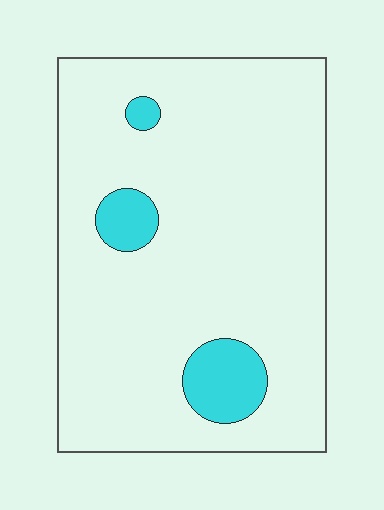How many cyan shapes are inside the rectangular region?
3.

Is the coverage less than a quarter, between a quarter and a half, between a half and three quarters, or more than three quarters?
Less than a quarter.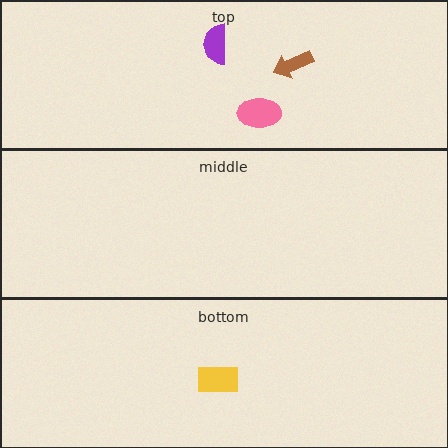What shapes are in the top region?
The brown arrow, the purple semicircle, the pink ellipse.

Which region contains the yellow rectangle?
The bottom region.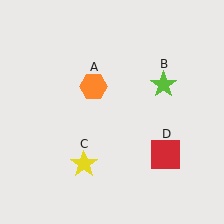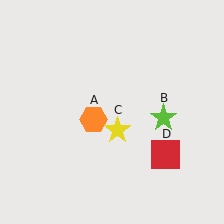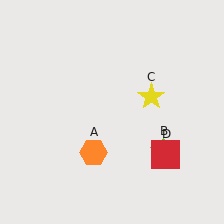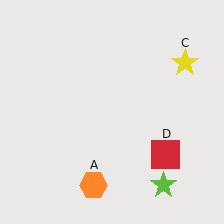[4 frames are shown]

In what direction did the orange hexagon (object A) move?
The orange hexagon (object A) moved down.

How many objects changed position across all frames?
3 objects changed position: orange hexagon (object A), lime star (object B), yellow star (object C).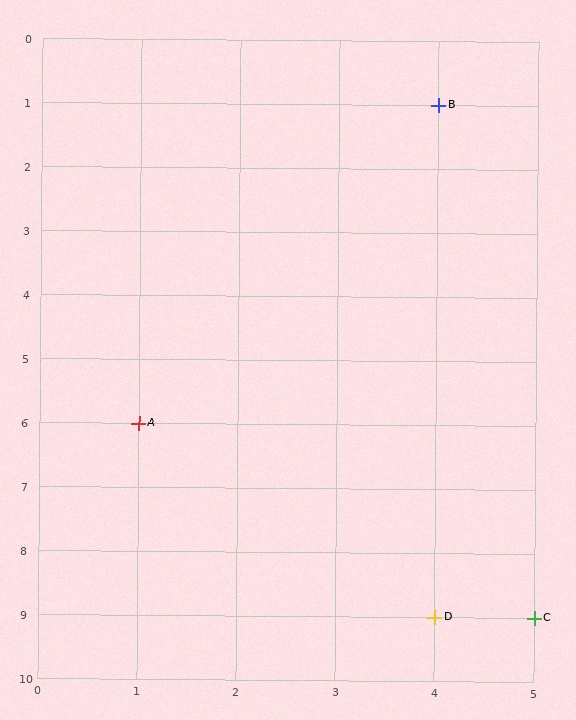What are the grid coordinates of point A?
Point A is at grid coordinates (1, 6).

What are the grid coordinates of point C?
Point C is at grid coordinates (5, 9).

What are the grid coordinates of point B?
Point B is at grid coordinates (4, 1).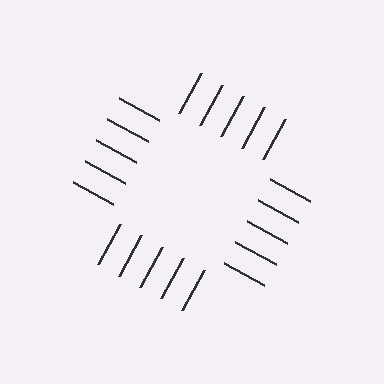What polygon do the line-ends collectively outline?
An illusory square — the line segments terminate on its edges but no continuous stroke is drawn.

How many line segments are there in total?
20 — 5 along each of the 4 edges.